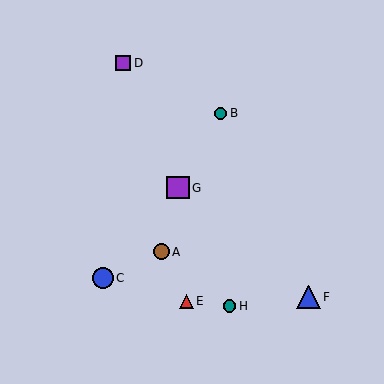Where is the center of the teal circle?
The center of the teal circle is at (229, 306).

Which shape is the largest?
The blue triangle (labeled F) is the largest.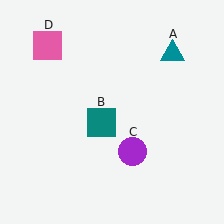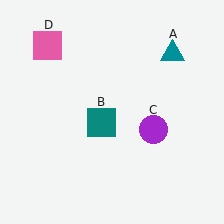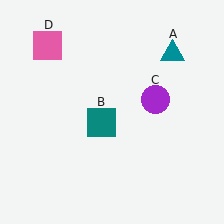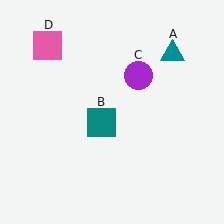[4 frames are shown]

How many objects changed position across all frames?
1 object changed position: purple circle (object C).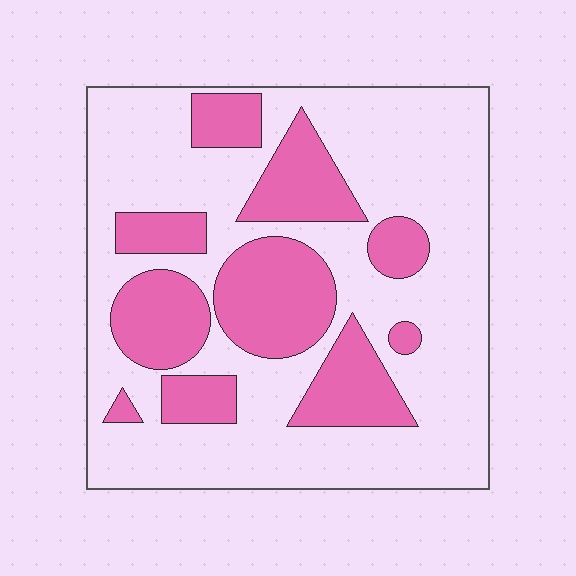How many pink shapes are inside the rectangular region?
10.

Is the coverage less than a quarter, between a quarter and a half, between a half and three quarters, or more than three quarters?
Between a quarter and a half.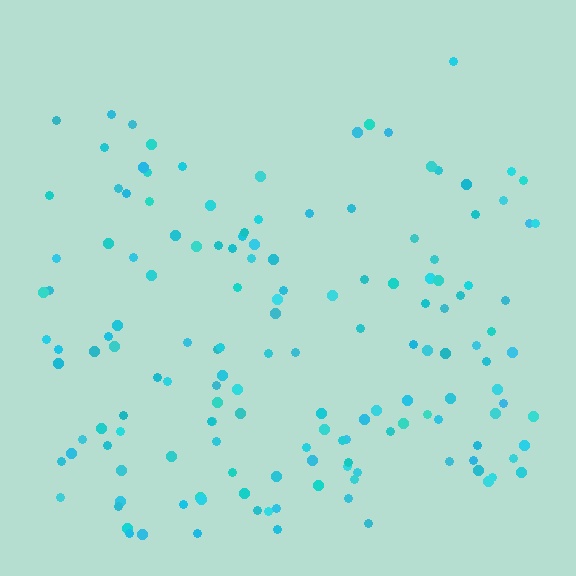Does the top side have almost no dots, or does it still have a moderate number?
Still a moderate number, just noticeably fewer than the bottom.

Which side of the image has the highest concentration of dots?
The bottom.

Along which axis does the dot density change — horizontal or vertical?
Vertical.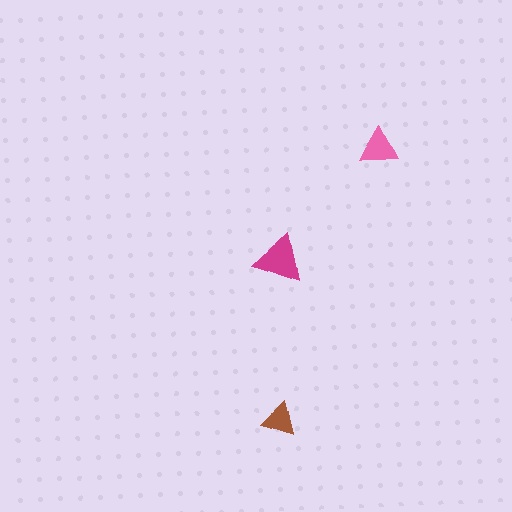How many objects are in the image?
There are 3 objects in the image.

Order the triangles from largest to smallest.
the magenta one, the pink one, the brown one.